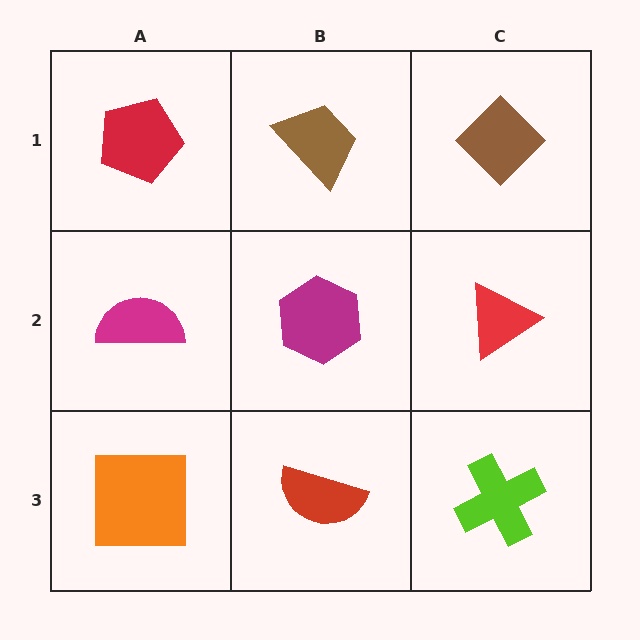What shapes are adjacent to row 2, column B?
A brown trapezoid (row 1, column B), a red semicircle (row 3, column B), a magenta semicircle (row 2, column A), a red triangle (row 2, column C).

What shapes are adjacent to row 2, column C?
A brown diamond (row 1, column C), a lime cross (row 3, column C), a magenta hexagon (row 2, column B).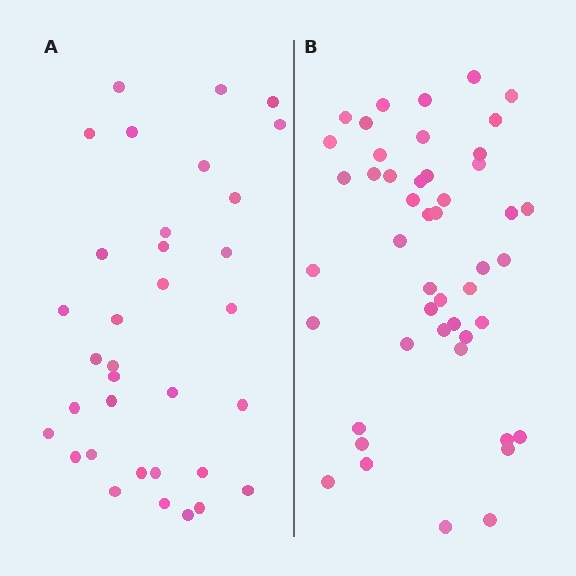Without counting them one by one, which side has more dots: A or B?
Region B (the right region) has more dots.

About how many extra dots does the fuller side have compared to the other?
Region B has approximately 15 more dots than region A.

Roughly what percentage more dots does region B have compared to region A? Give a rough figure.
About 40% more.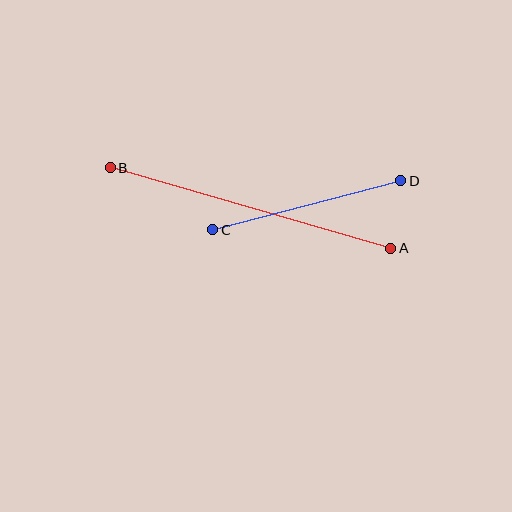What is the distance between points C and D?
The distance is approximately 194 pixels.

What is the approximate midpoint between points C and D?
The midpoint is at approximately (307, 205) pixels.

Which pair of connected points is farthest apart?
Points A and B are farthest apart.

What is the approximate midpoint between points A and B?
The midpoint is at approximately (251, 208) pixels.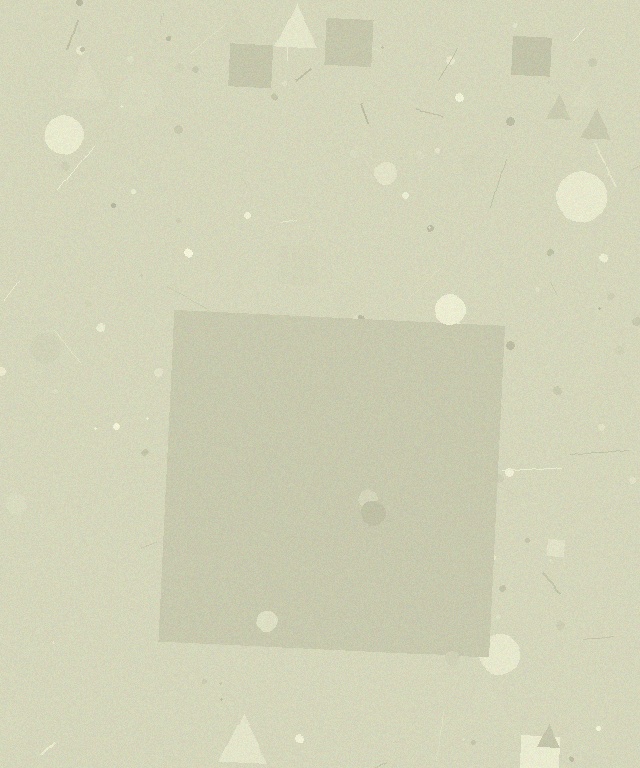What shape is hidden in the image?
A square is hidden in the image.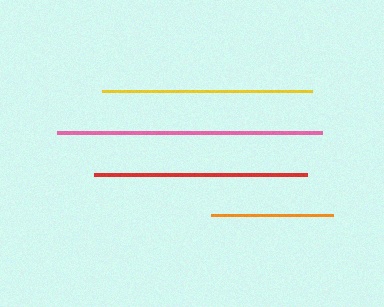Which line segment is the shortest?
The orange line is the shortest at approximately 122 pixels.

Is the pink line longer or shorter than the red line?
The pink line is longer than the red line.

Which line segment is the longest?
The pink line is the longest at approximately 264 pixels.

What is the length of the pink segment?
The pink segment is approximately 264 pixels long.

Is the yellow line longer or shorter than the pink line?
The pink line is longer than the yellow line.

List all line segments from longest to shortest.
From longest to shortest: pink, red, yellow, orange.